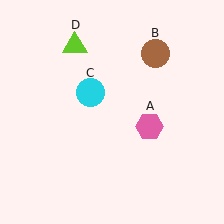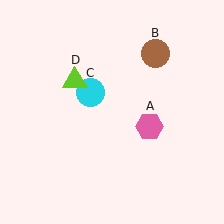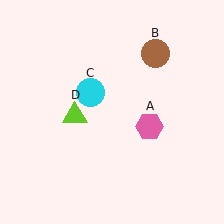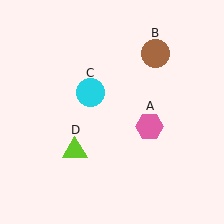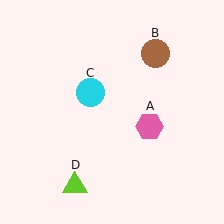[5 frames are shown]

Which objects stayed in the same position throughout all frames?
Pink hexagon (object A) and brown circle (object B) and cyan circle (object C) remained stationary.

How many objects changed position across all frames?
1 object changed position: lime triangle (object D).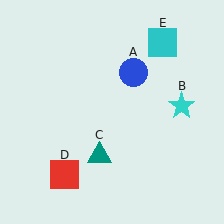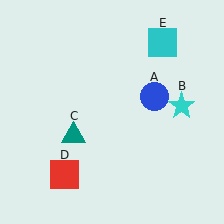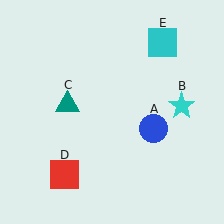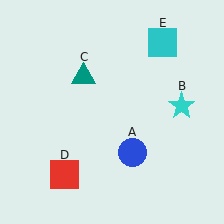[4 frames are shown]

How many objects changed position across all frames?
2 objects changed position: blue circle (object A), teal triangle (object C).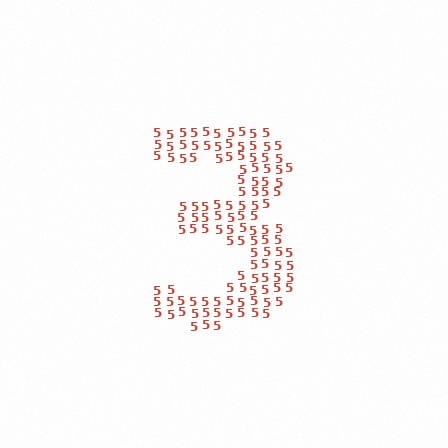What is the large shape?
The large shape is the digit 3.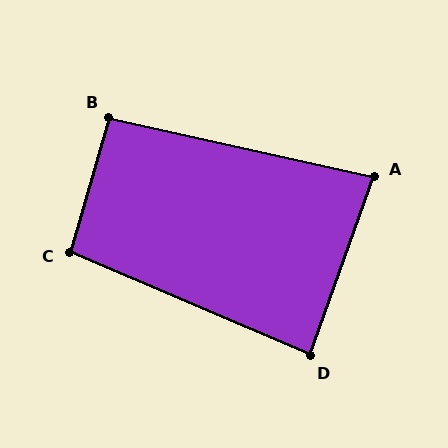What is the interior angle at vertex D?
Approximately 87 degrees (approximately right).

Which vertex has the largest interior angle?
C, at approximately 97 degrees.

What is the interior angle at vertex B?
Approximately 93 degrees (approximately right).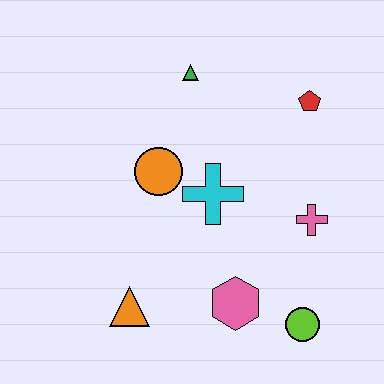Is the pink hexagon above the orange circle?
No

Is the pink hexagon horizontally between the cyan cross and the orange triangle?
No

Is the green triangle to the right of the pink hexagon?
No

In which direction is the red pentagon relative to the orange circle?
The red pentagon is to the right of the orange circle.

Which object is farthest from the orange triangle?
The red pentagon is farthest from the orange triangle.